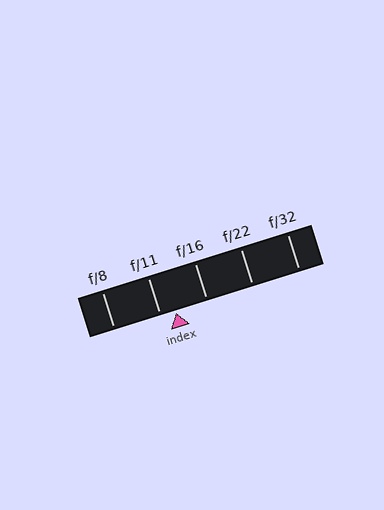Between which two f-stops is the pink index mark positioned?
The index mark is between f/11 and f/16.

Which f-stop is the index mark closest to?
The index mark is closest to f/11.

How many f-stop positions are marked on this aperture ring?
There are 5 f-stop positions marked.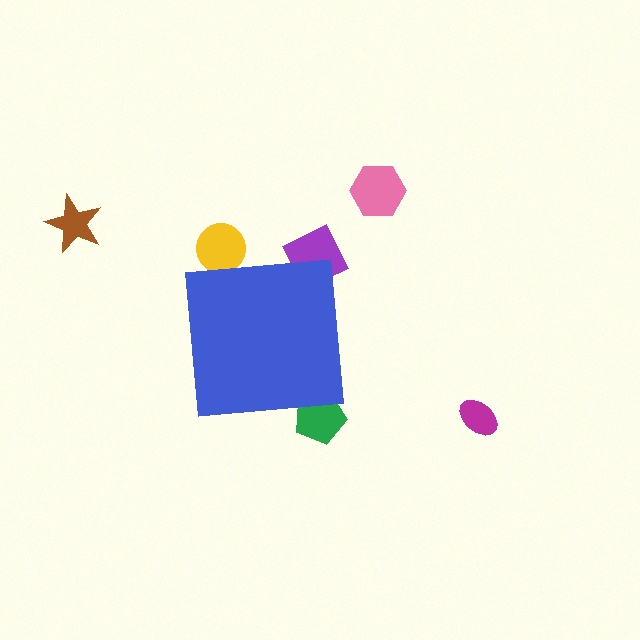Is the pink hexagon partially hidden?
No, the pink hexagon is fully visible.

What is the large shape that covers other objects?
A blue square.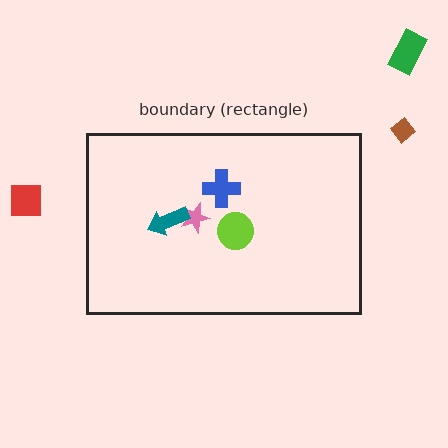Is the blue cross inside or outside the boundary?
Inside.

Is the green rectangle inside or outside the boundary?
Outside.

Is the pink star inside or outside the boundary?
Inside.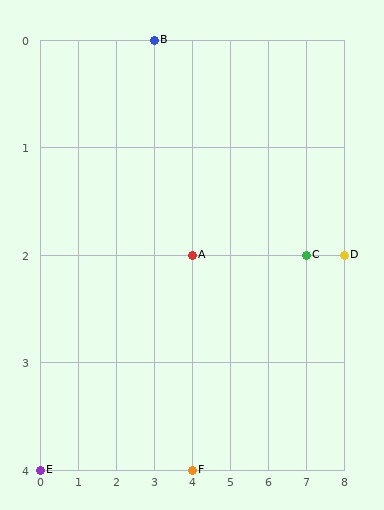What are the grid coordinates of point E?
Point E is at grid coordinates (0, 4).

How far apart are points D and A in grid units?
Points D and A are 4 columns apart.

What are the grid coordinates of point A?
Point A is at grid coordinates (4, 2).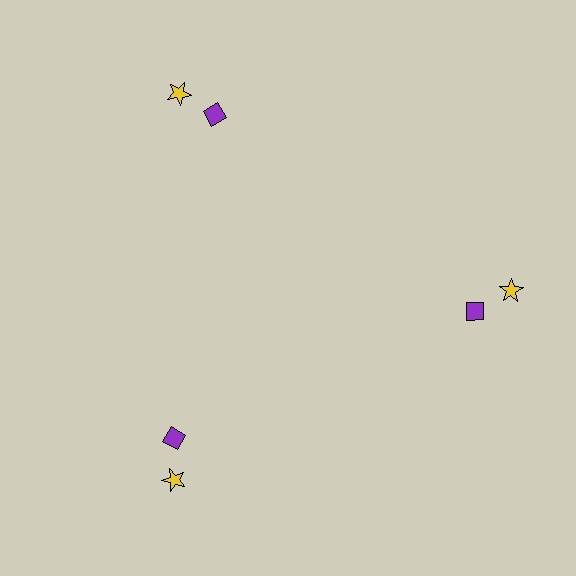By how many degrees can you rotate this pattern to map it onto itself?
The pattern maps onto itself every 120 degrees of rotation.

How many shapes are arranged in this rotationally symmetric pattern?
There are 6 shapes, arranged in 3 groups of 2.